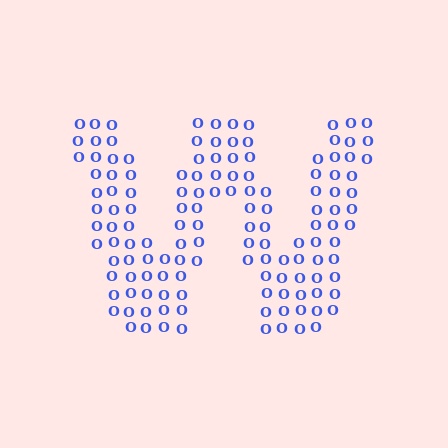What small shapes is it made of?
It is made of small letter O's.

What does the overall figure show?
The overall figure shows the letter W.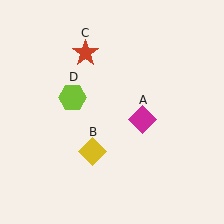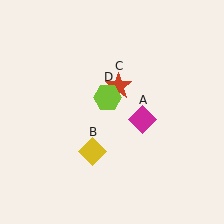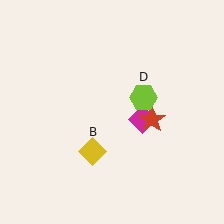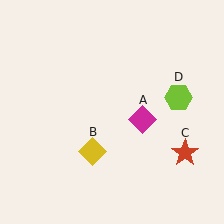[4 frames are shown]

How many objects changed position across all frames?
2 objects changed position: red star (object C), lime hexagon (object D).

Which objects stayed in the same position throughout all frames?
Magenta diamond (object A) and yellow diamond (object B) remained stationary.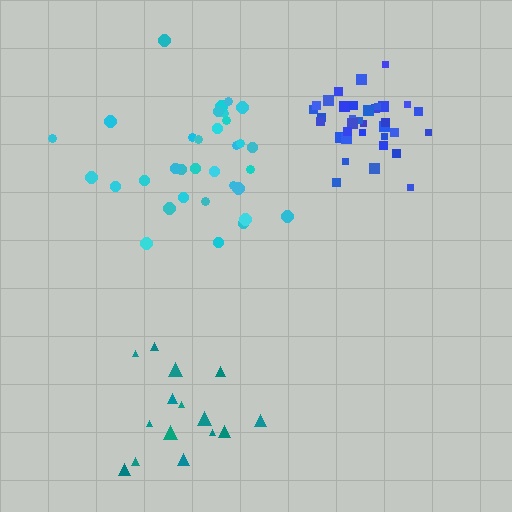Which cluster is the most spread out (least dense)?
Teal.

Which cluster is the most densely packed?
Blue.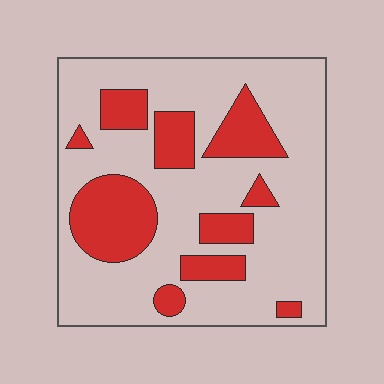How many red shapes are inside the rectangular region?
10.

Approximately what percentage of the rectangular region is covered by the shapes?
Approximately 25%.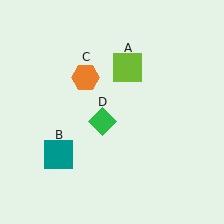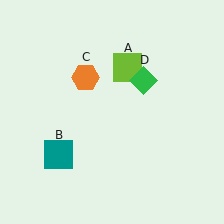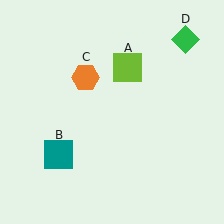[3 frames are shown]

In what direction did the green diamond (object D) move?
The green diamond (object D) moved up and to the right.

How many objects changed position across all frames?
1 object changed position: green diamond (object D).